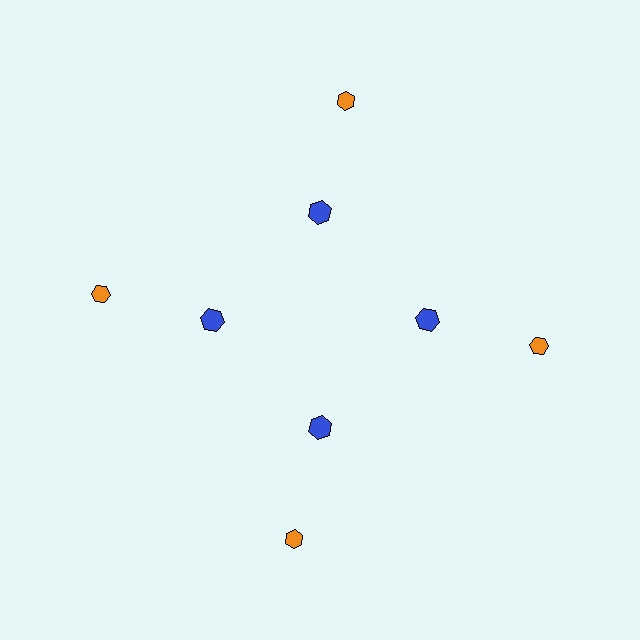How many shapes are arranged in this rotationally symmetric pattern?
There are 8 shapes, arranged in 4 groups of 2.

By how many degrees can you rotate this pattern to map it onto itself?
The pattern maps onto itself every 90 degrees of rotation.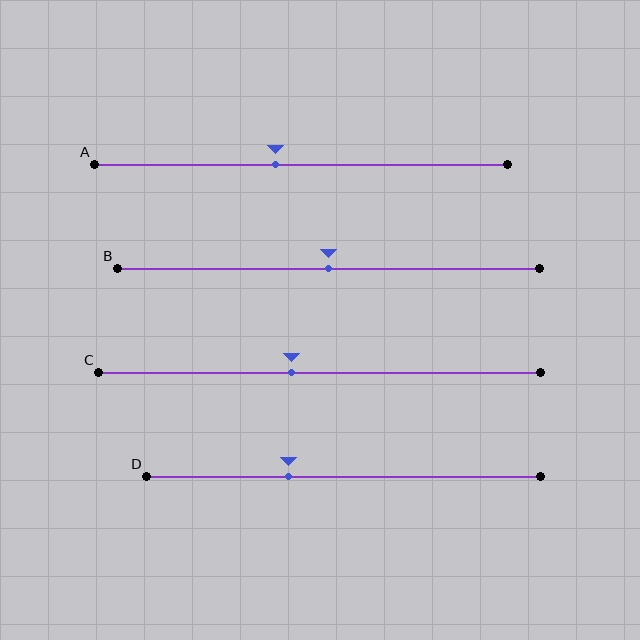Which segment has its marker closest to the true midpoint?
Segment B has its marker closest to the true midpoint.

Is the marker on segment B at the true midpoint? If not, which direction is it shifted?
Yes, the marker on segment B is at the true midpoint.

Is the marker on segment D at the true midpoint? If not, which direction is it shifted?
No, the marker on segment D is shifted to the left by about 14% of the segment length.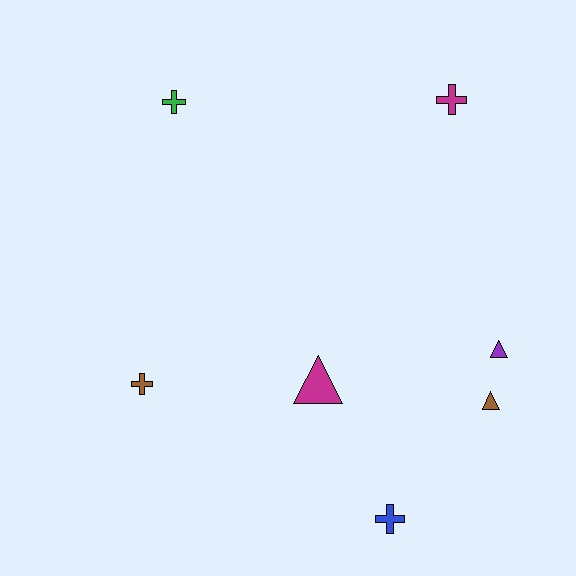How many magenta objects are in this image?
There are 2 magenta objects.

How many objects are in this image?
There are 7 objects.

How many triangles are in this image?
There are 3 triangles.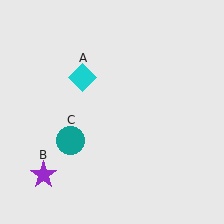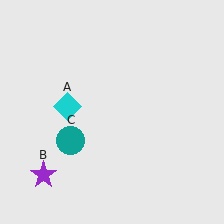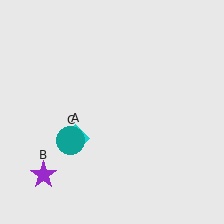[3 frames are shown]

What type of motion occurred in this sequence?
The cyan diamond (object A) rotated counterclockwise around the center of the scene.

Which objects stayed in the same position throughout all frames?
Purple star (object B) and teal circle (object C) remained stationary.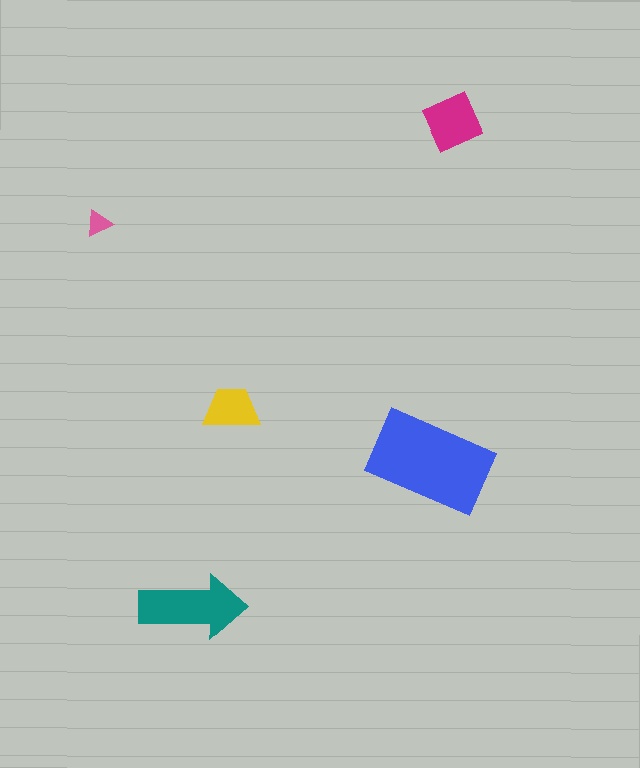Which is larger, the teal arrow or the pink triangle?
The teal arrow.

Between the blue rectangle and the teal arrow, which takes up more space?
The blue rectangle.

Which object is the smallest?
The pink triangle.